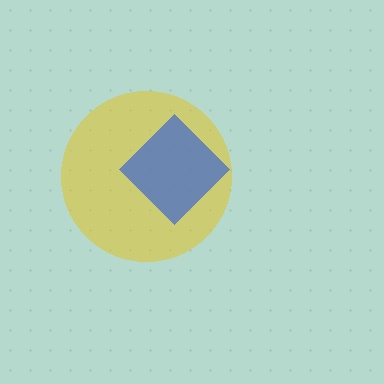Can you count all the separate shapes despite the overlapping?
Yes, there are 2 separate shapes.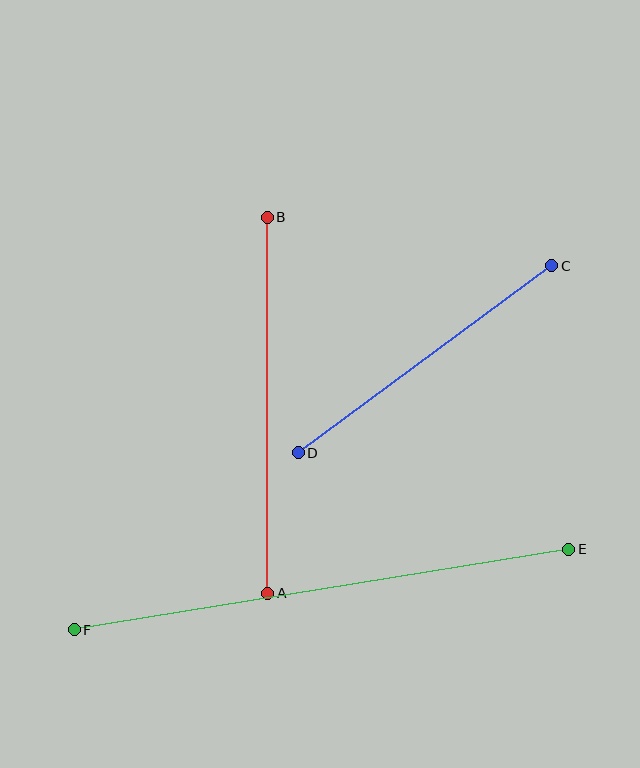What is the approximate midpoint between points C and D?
The midpoint is at approximately (425, 359) pixels.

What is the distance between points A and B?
The distance is approximately 376 pixels.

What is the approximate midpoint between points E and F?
The midpoint is at approximately (321, 590) pixels.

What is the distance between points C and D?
The distance is approximately 315 pixels.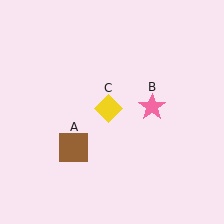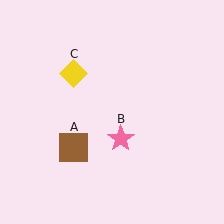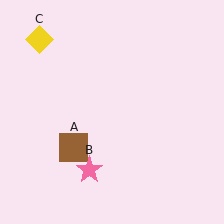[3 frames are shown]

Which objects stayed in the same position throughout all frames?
Brown square (object A) remained stationary.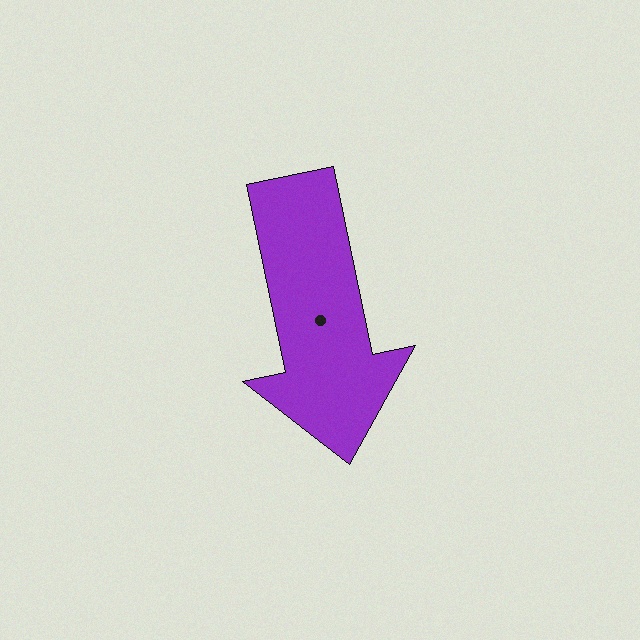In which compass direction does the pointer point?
South.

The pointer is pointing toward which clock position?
Roughly 6 o'clock.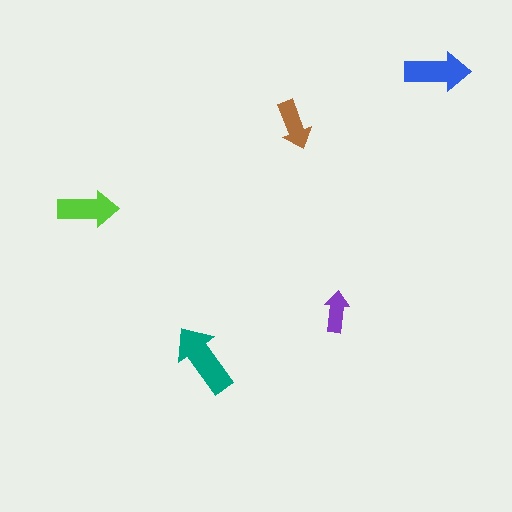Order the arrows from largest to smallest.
the teal one, the blue one, the lime one, the brown one, the purple one.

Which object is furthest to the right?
The blue arrow is rightmost.